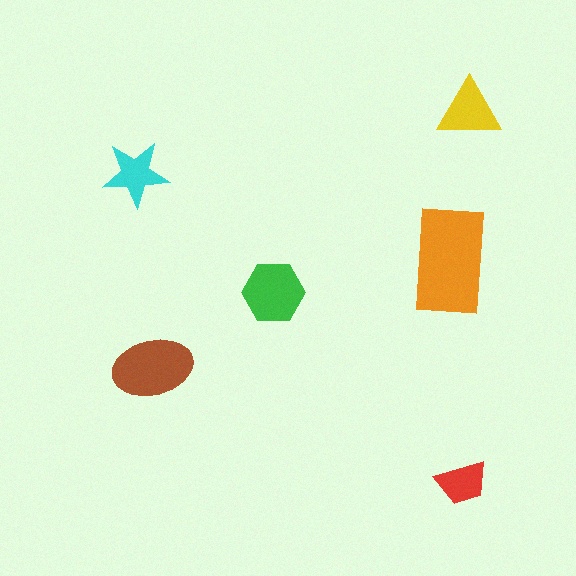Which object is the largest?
The orange rectangle.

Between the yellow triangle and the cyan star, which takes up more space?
The yellow triangle.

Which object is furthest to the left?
The cyan star is leftmost.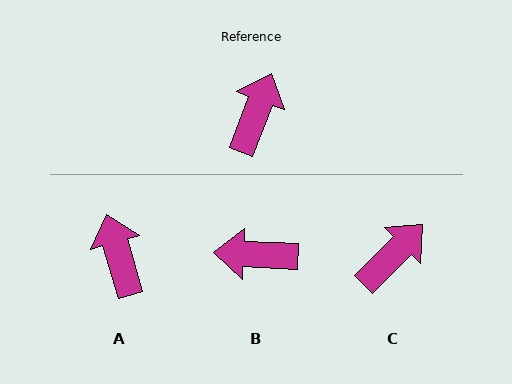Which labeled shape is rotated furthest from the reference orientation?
B, about 108 degrees away.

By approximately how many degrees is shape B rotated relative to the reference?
Approximately 108 degrees counter-clockwise.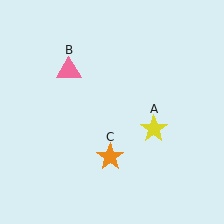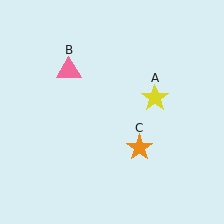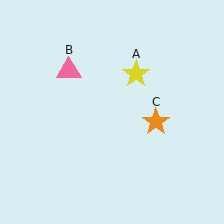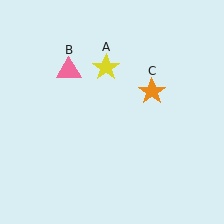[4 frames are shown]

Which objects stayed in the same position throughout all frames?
Pink triangle (object B) remained stationary.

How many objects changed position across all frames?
2 objects changed position: yellow star (object A), orange star (object C).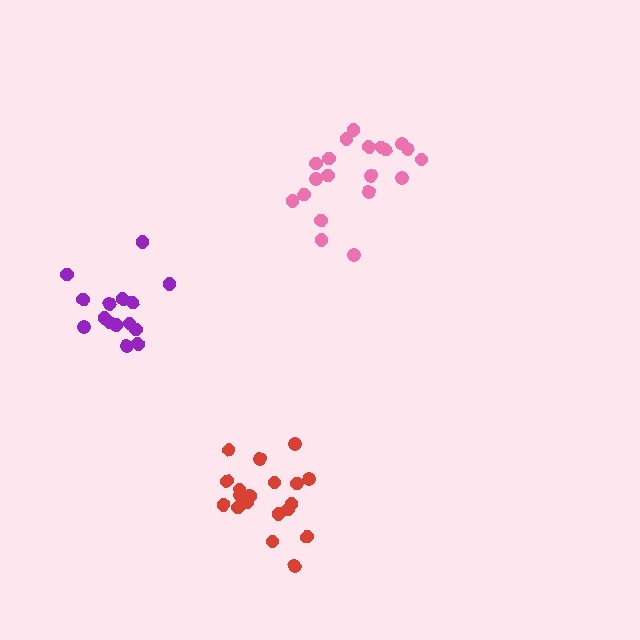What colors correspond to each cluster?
The clusters are colored: purple, red, pink.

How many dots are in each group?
Group 1: 15 dots, Group 2: 19 dots, Group 3: 20 dots (54 total).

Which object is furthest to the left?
The purple cluster is leftmost.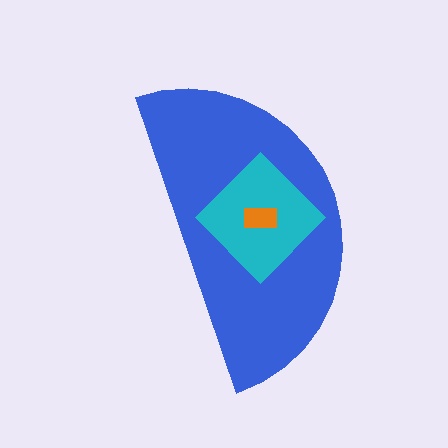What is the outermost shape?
The blue semicircle.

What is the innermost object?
The orange rectangle.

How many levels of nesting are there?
3.